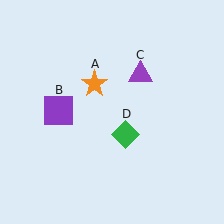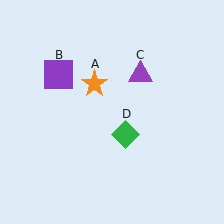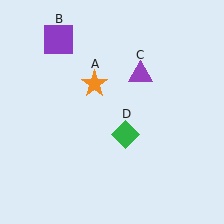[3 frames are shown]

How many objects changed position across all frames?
1 object changed position: purple square (object B).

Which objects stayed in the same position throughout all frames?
Orange star (object A) and purple triangle (object C) and green diamond (object D) remained stationary.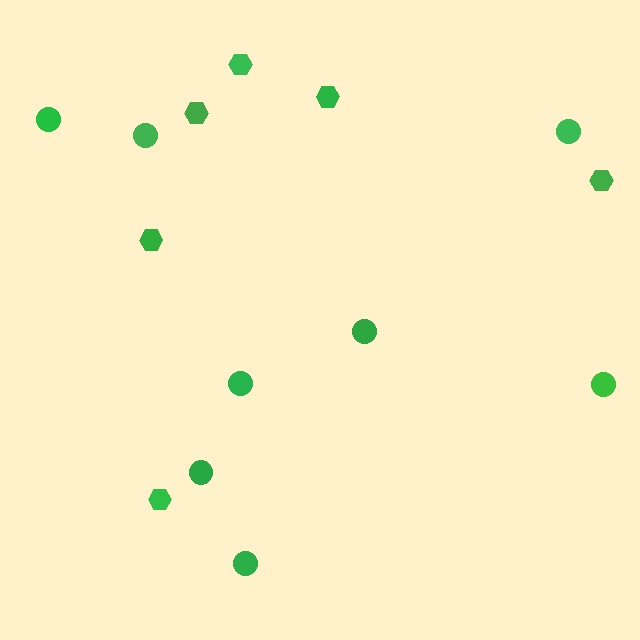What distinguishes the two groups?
There are 2 groups: one group of circles (8) and one group of hexagons (6).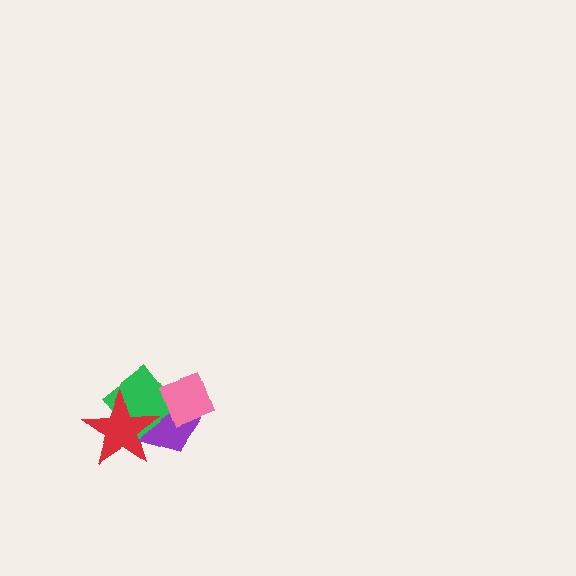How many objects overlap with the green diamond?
3 objects overlap with the green diamond.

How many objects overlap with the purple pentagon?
3 objects overlap with the purple pentagon.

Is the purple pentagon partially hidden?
Yes, it is partially covered by another shape.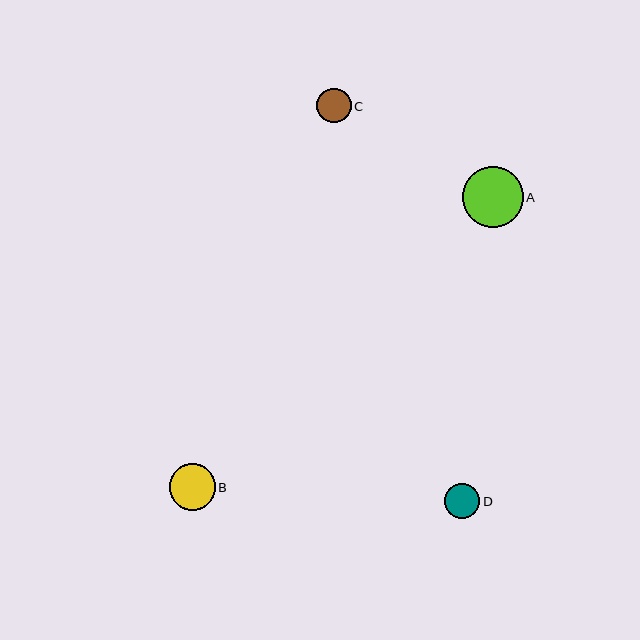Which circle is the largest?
Circle A is the largest with a size of approximately 61 pixels.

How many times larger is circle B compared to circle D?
Circle B is approximately 1.3 times the size of circle D.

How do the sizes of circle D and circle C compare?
Circle D and circle C are approximately the same size.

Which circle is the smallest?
Circle C is the smallest with a size of approximately 35 pixels.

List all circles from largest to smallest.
From largest to smallest: A, B, D, C.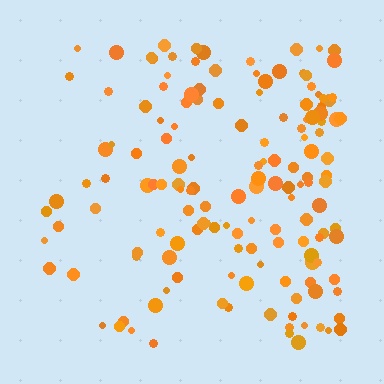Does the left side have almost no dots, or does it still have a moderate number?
Still a moderate number, just noticeably fewer than the right.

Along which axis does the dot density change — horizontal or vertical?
Horizontal.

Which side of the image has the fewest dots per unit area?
The left.